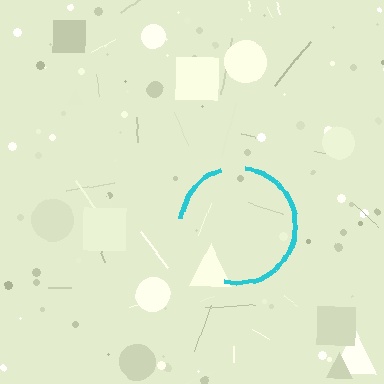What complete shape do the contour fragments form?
The contour fragments form a circle.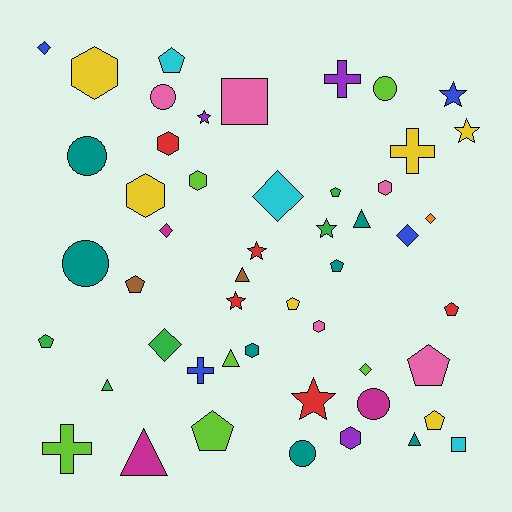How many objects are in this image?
There are 50 objects.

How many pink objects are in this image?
There are 5 pink objects.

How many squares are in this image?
There are 2 squares.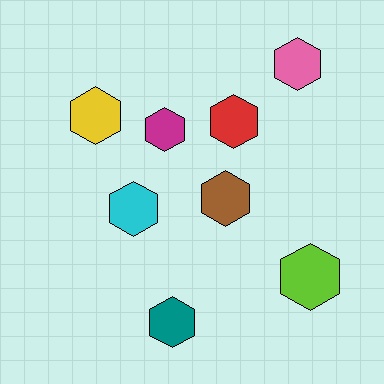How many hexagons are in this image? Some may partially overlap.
There are 8 hexagons.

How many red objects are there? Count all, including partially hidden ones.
There is 1 red object.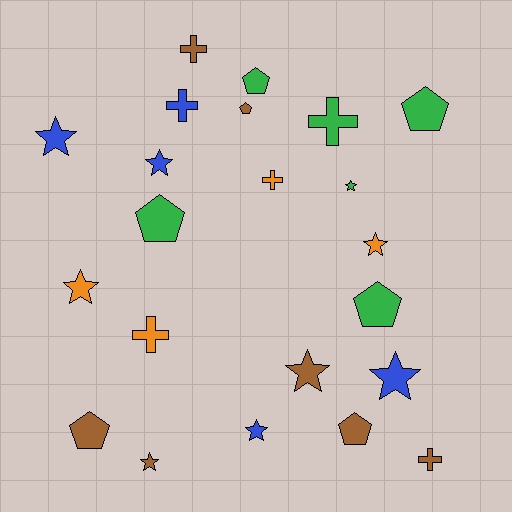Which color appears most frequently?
Brown, with 7 objects.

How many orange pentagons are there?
There are no orange pentagons.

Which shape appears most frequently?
Star, with 9 objects.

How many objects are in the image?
There are 22 objects.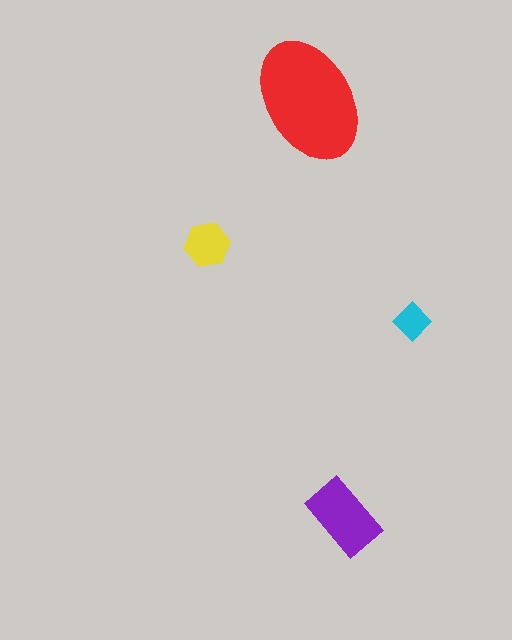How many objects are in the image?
There are 4 objects in the image.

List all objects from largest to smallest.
The red ellipse, the purple rectangle, the yellow hexagon, the cyan diamond.